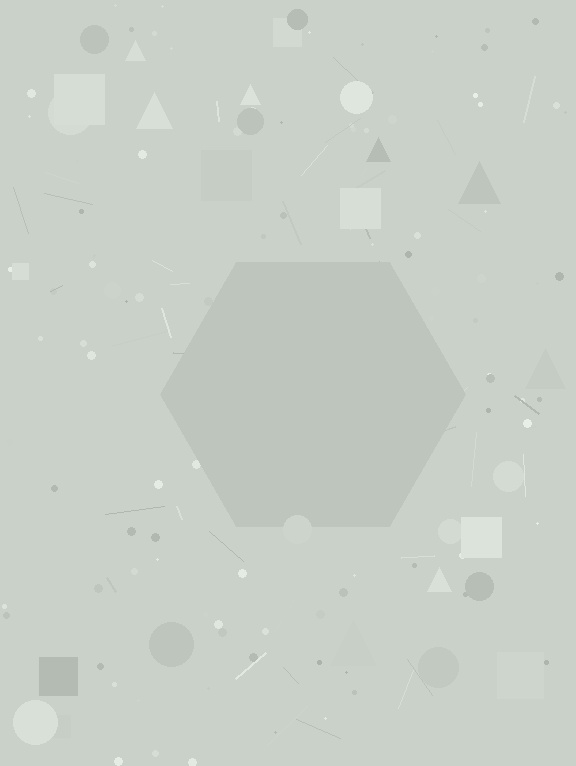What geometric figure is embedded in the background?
A hexagon is embedded in the background.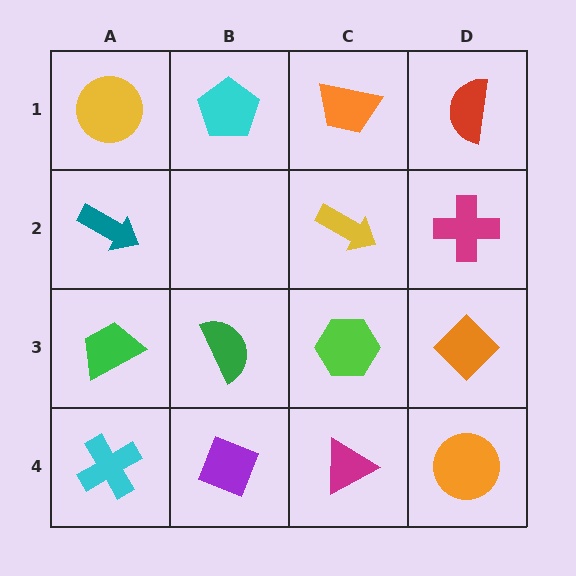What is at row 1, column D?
A red semicircle.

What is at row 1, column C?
An orange trapezoid.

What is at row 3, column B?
A green semicircle.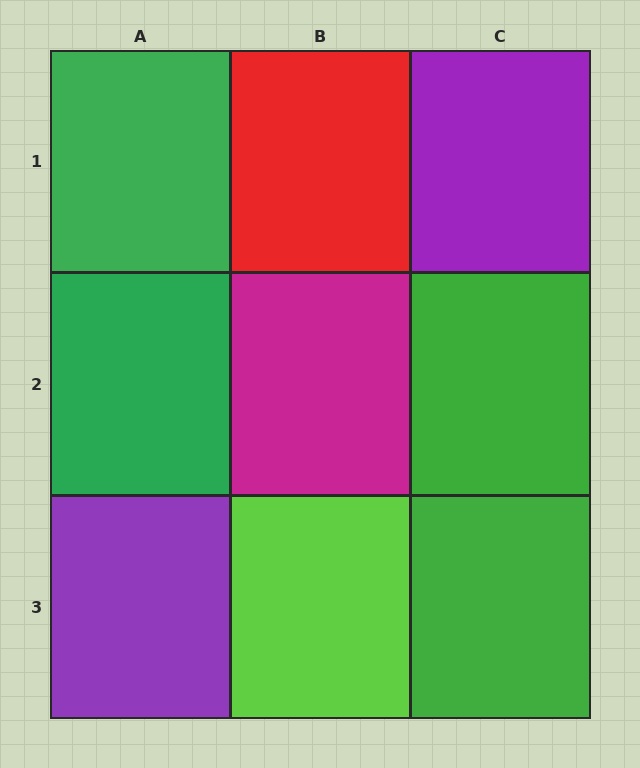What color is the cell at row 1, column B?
Red.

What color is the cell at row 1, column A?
Green.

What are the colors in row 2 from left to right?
Green, magenta, green.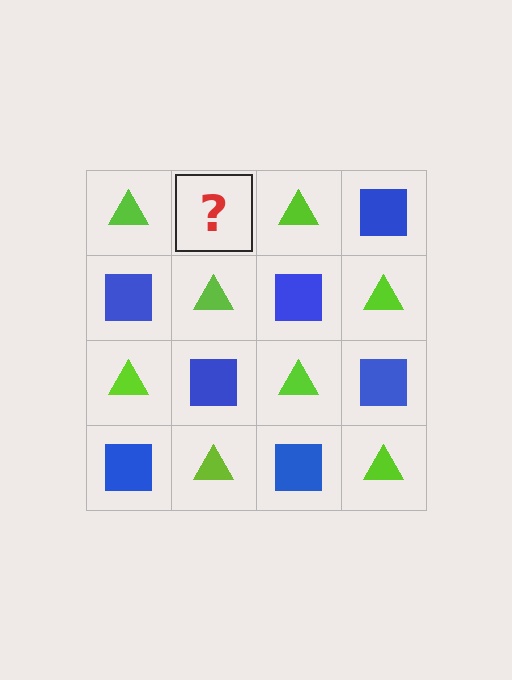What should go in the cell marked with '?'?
The missing cell should contain a blue square.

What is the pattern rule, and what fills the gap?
The rule is that it alternates lime triangle and blue square in a checkerboard pattern. The gap should be filled with a blue square.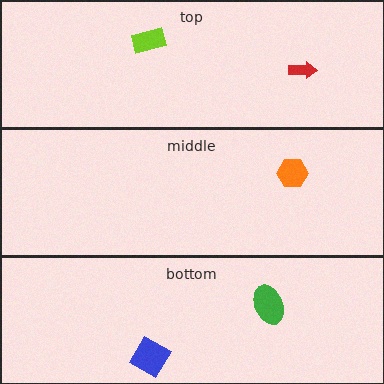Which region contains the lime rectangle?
The top region.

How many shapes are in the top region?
2.